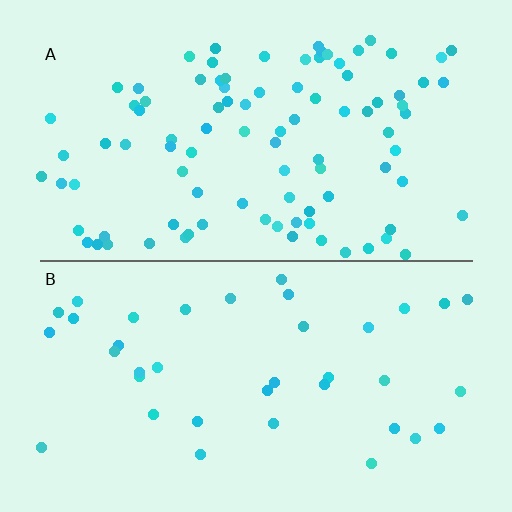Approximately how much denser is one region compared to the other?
Approximately 2.5× — region A over region B.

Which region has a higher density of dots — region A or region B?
A (the top).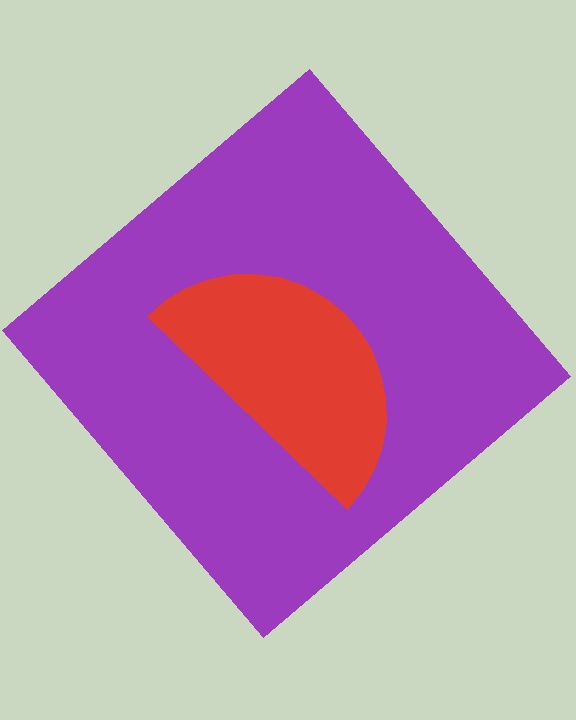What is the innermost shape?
The red semicircle.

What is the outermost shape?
The purple diamond.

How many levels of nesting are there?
2.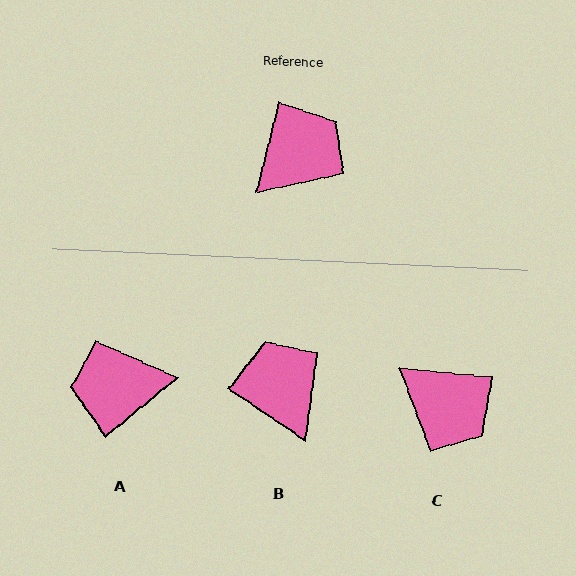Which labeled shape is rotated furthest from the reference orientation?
A, about 144 degrees away.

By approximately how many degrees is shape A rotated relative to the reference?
Approximately 144 degrees counter-clockwise.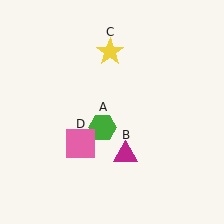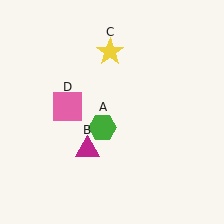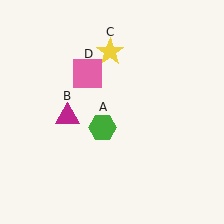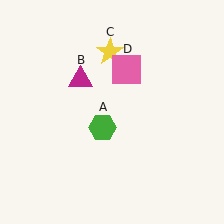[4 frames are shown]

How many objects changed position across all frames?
2 objects changed position: magenta triangle (object B), pink square (object D).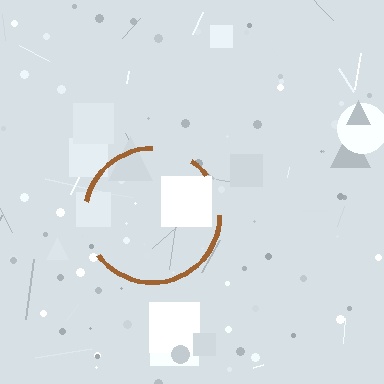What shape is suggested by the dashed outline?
The dashed outline suggests a circle.